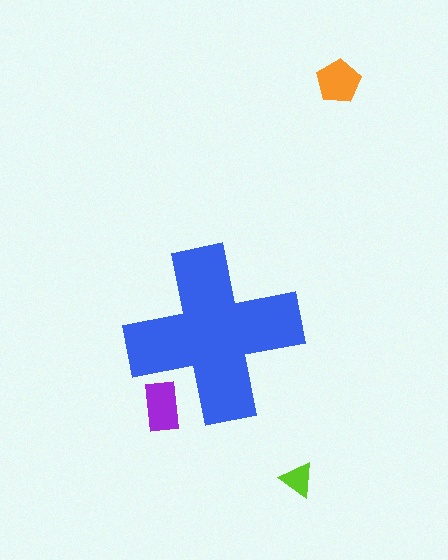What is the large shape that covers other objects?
A blue cross.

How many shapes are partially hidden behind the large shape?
1 shape is partially hidden.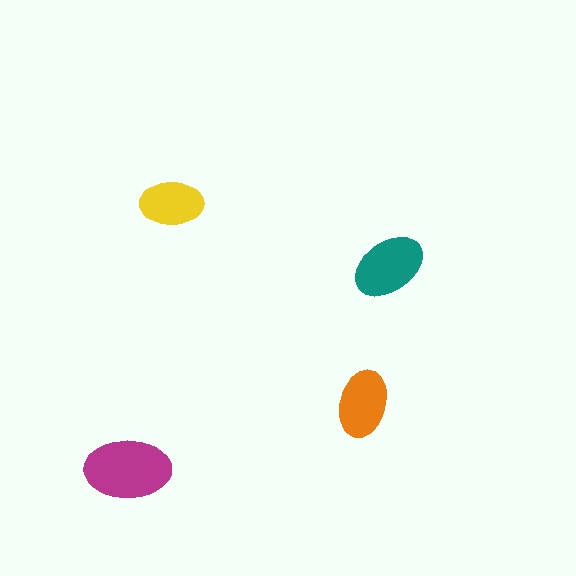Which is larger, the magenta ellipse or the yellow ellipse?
The magenta one.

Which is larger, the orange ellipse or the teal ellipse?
The teal one.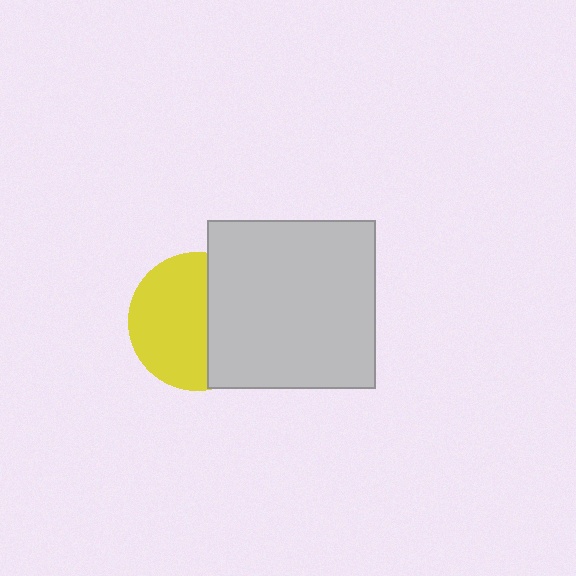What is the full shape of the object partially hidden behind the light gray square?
The partially hidden object is a yellow circle.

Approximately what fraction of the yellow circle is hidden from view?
Roughly 41% of the yellow circle is hidden behind the light gray square.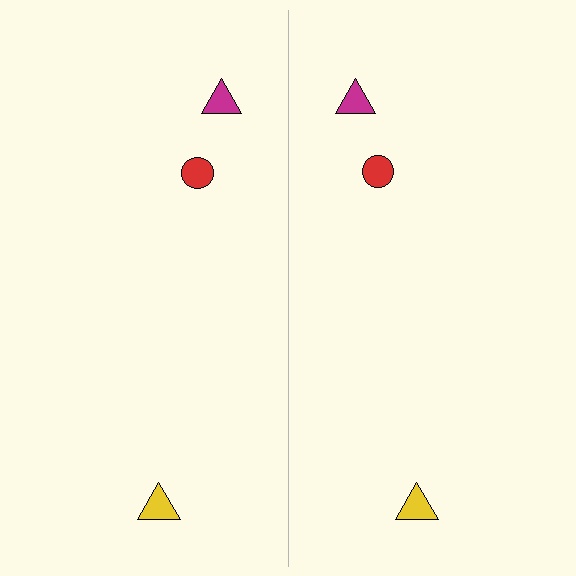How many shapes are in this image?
There are 6 shapes in this image.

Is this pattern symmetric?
Yes, this pattern has bilateral (reflection) symmetry.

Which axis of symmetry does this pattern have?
The pattern has a vertical axis of symmetry running through the center of the image.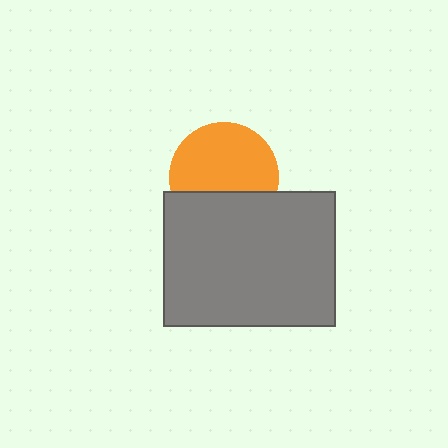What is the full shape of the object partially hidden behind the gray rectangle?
The partially hidden object is an orange circle.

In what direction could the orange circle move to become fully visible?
The orange circle could move up. That would shift it out from behind the gray rectangle entirely.